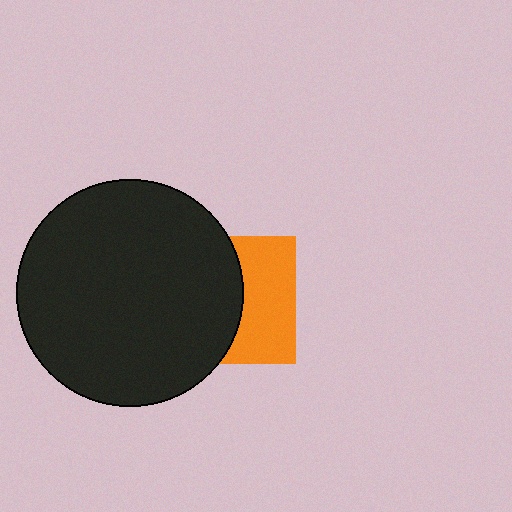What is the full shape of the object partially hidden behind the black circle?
The partially hidden object is an orange square.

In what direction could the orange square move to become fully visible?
The orange square could move right. That would shift it out from behind the black circle entirely.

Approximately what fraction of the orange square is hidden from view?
Roughly 55% of the orange square is hidden behind the black circle.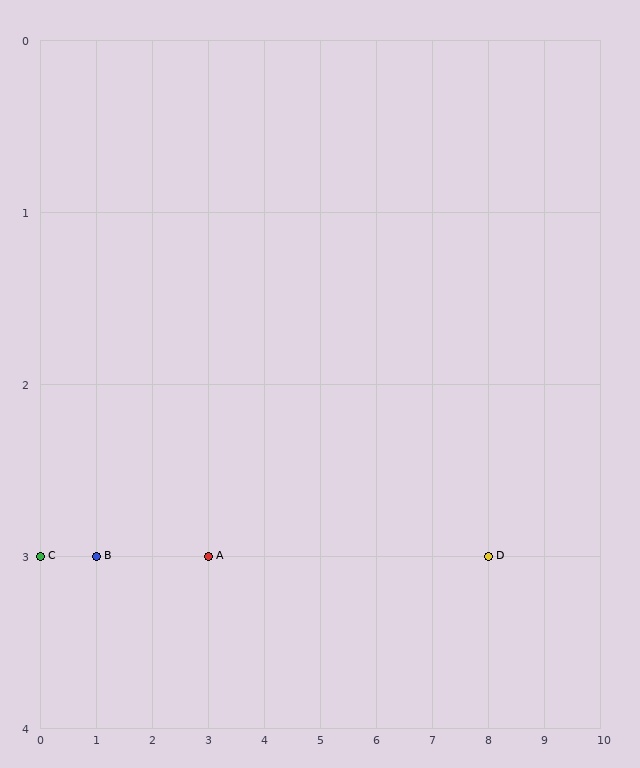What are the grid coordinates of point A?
Point A is at grid coordinates (3, 3).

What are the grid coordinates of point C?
Point C is at grid coordinates (0, 3).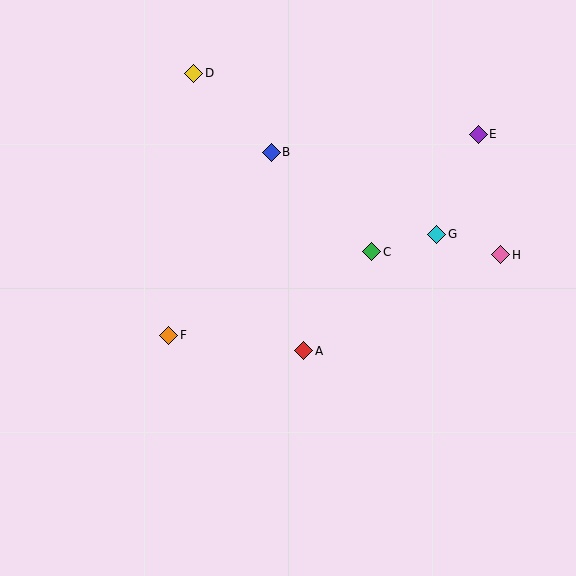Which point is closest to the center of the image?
Point A at (304, 351) is closest to the center.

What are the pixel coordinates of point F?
Point F is at (169, 335).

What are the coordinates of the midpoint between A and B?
The midpoint between A and B is at (288, 252).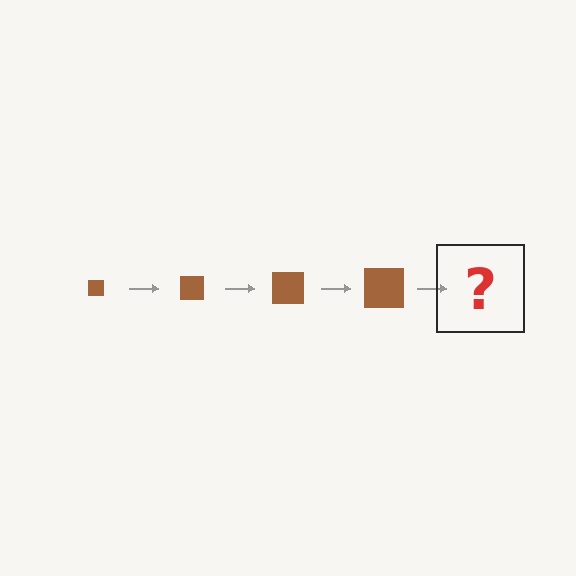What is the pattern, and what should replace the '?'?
The pattern is that the square gets progressively larger each step. The '?' should be a brown square, larger than the previous one.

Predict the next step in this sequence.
The next step is a brown square, larger than the previous one.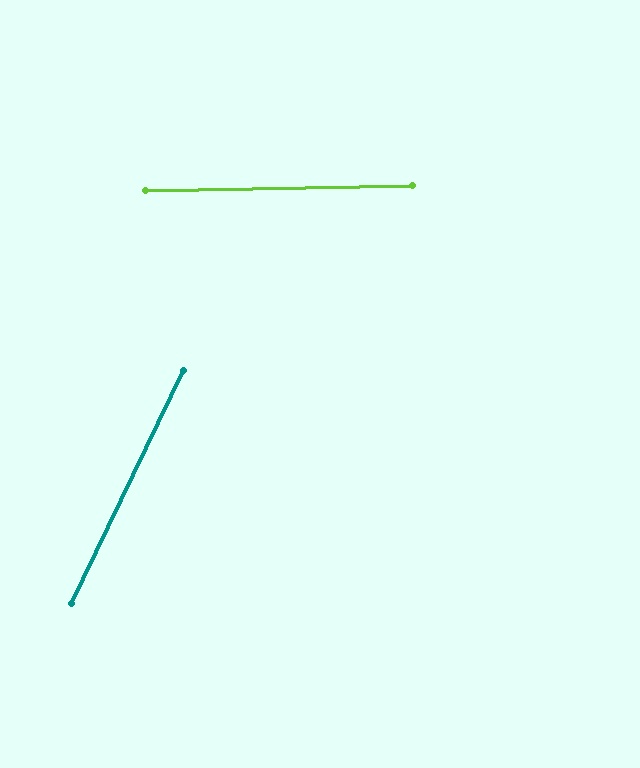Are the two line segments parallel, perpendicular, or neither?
Neither parallel nor perpendicular — they differ by about 63°.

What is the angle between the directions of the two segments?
Approximately 63 degrees.